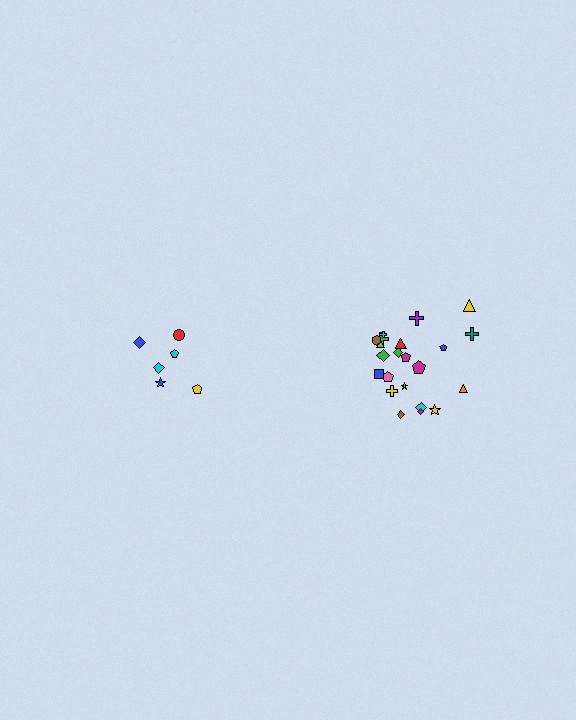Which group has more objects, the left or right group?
The right group.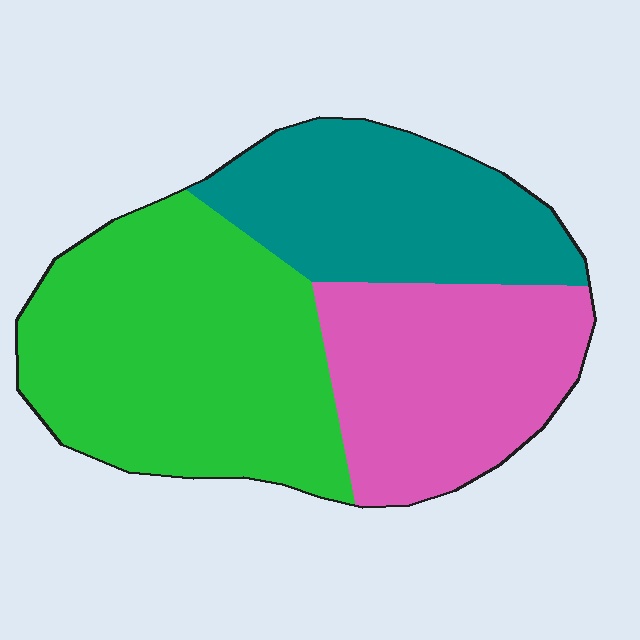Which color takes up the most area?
Green, at roughly 45%.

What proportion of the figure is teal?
Teal takes up about one quarter (1/4) of the figure.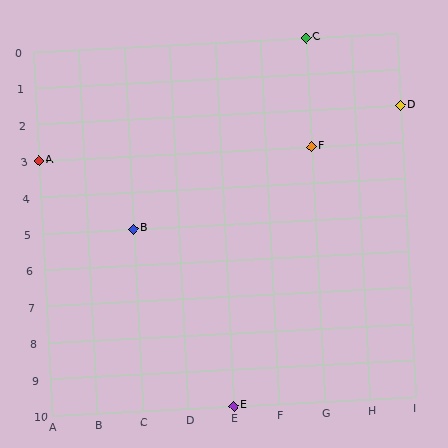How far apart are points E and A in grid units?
Points E and A are 4 columns and 7 rows apart (about 8.1 grid units diagonally).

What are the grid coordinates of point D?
Point D is at grid coordinates (I, 2).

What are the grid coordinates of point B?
Point B is at grid coordinates (C, 5).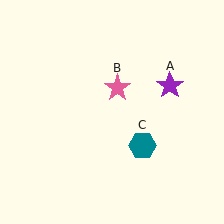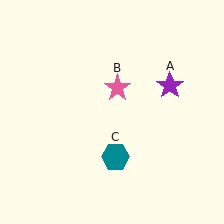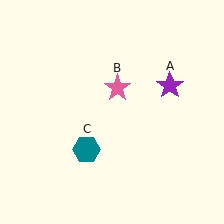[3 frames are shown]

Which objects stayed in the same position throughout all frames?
Purple star (object A) and pink star (object B) remained stationary.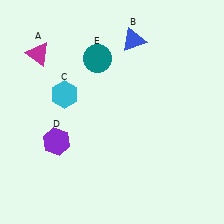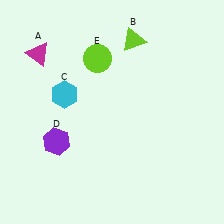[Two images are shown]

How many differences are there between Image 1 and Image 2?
There are 2 differences between the two images.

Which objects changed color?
B changed from blue to lime. E changed from teal to lime.